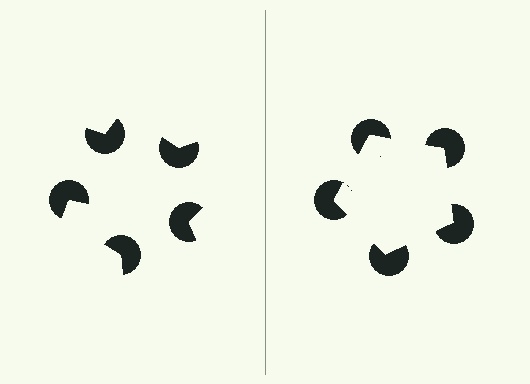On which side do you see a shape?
An illusory pentagon appears on the right side. On the left side the wedge cuts are rotated, so no coherent shape forms.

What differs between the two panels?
The pac-man discs are positioned identically on both sides; only the wedge orientations differ. On the right they align to a pentagon; on the left they are misaligned.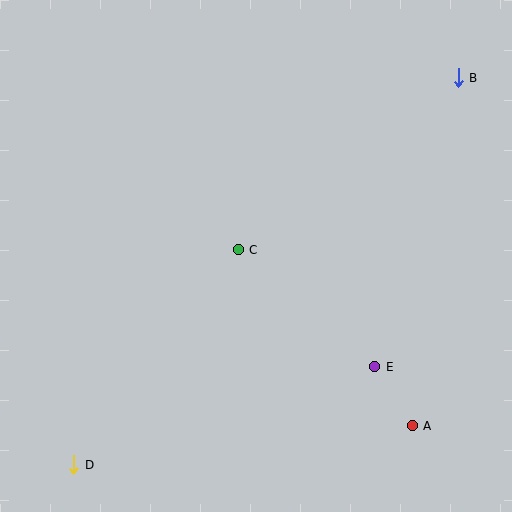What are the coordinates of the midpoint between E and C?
The midpoint between E and C is at (307, 308).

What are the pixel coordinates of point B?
Point B is at (458, 78).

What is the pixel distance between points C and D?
The distance between C and D is 271 pixels.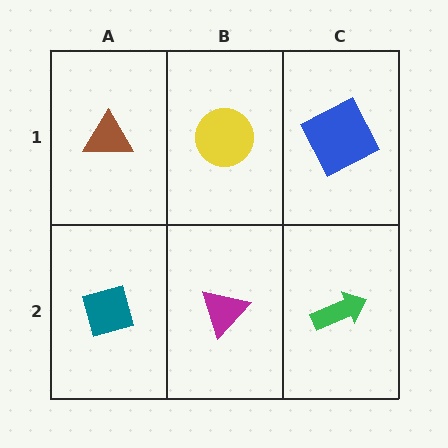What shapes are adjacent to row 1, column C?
A green arrow (row 2, column C), a yellow circle (row 1, column B).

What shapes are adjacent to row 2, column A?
A brown triangle (row 1, column A), a magenta triangle (row 2, column B).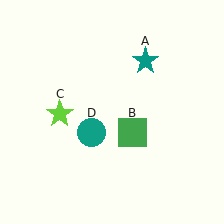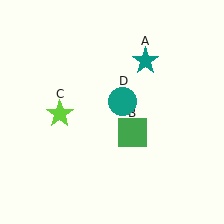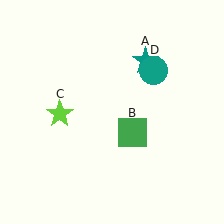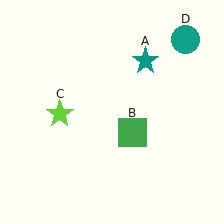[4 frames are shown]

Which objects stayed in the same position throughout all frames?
Teal star (object A) and green square (object B) and lime star (object C) remained stationary.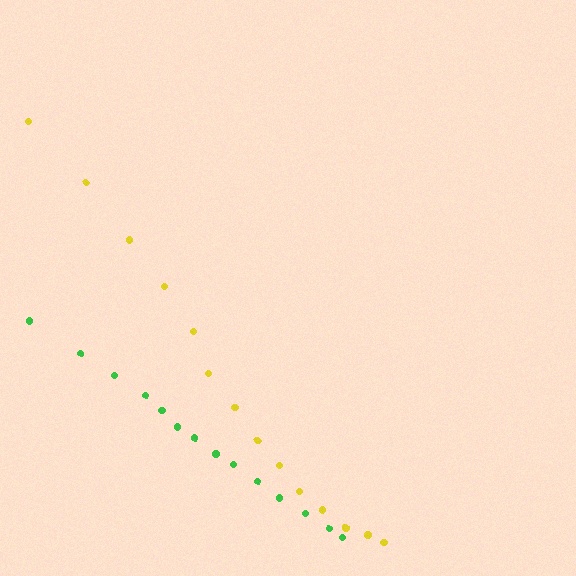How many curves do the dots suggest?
There are 2 distinct paths.